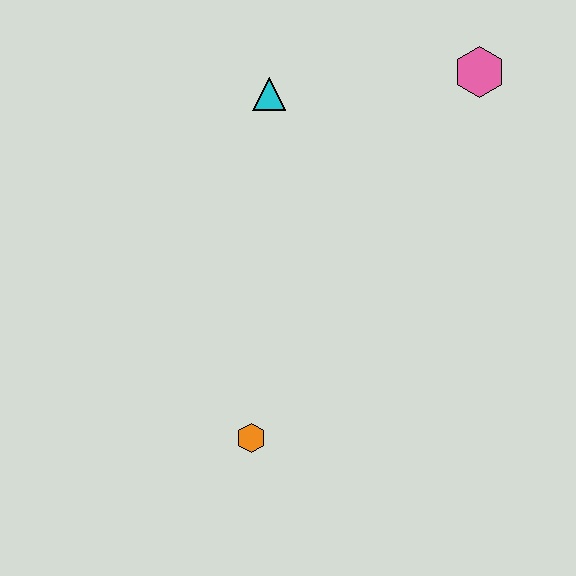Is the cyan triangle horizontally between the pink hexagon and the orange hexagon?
Yes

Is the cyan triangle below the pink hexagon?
Yes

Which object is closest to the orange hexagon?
The cyan triangle is closest to the orange hexagon.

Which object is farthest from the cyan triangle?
The orange hexagon is farthest from the cyan triangle.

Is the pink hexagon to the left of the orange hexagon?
No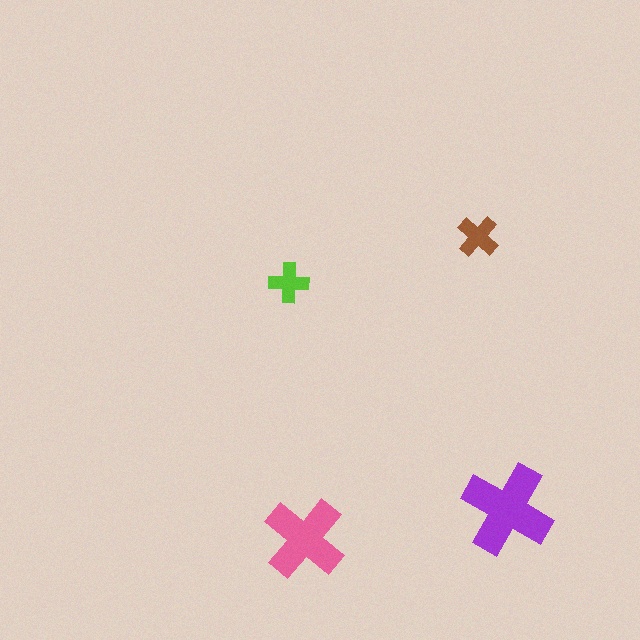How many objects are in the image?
There are 4 objects in the image.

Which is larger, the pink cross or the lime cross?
The pink one.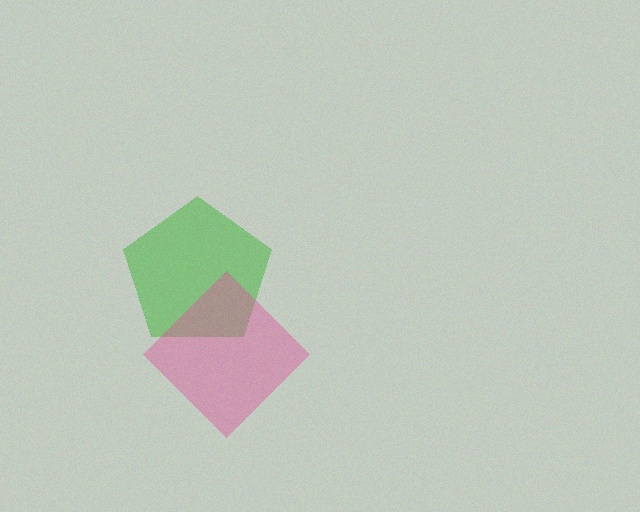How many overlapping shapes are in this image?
There are 2 overlapping shapes in the image.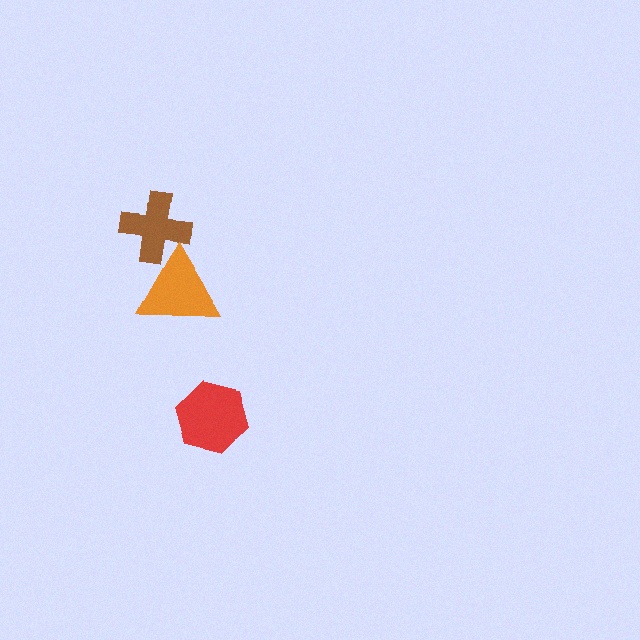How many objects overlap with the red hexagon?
0 objects overlap with the red hexagon.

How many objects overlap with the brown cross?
1 object overlaps with the brown cross.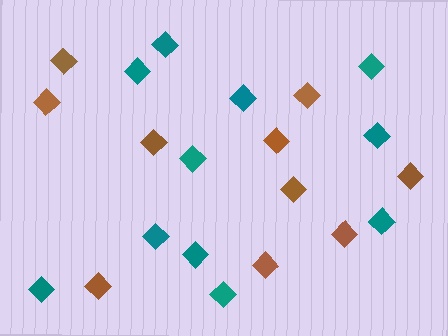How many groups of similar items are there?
There are 2 groups: one group of brown diamonds (10) and one group of teal diamonds (11).